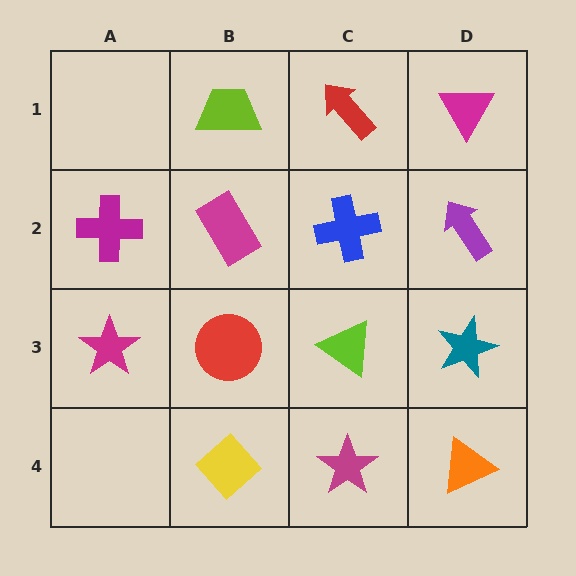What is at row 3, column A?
A magenta star.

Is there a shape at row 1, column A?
No, that cell is empty.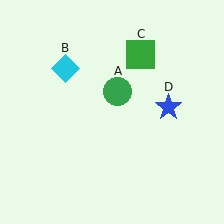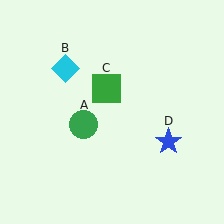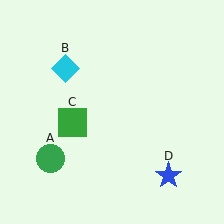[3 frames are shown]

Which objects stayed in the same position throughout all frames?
Cyan diamond (object B) remained stationary.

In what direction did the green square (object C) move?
The green square (object C) moved down and to the left.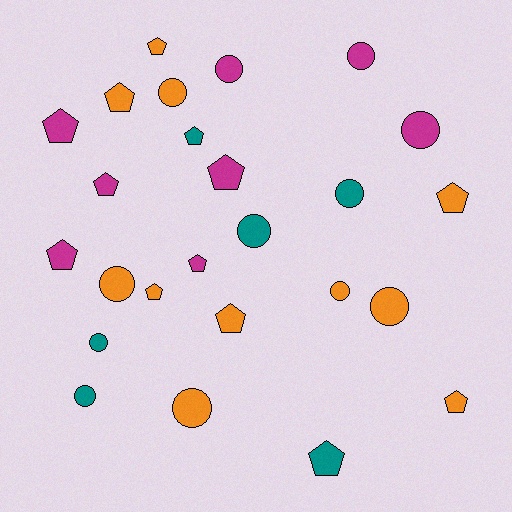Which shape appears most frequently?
Pentagon, with 13 objects.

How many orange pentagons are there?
There are 6 orange pentagons.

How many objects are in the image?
There are 25 objects.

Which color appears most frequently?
Orange, with 11 objects.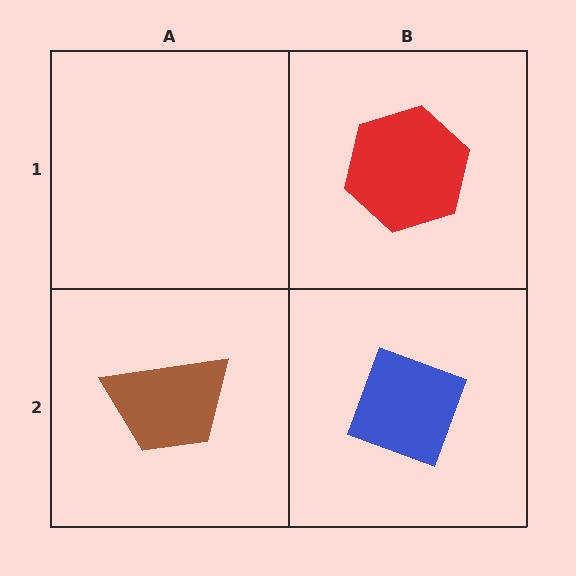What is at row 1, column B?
A red hexagon.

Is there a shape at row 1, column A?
No, that cell is empty.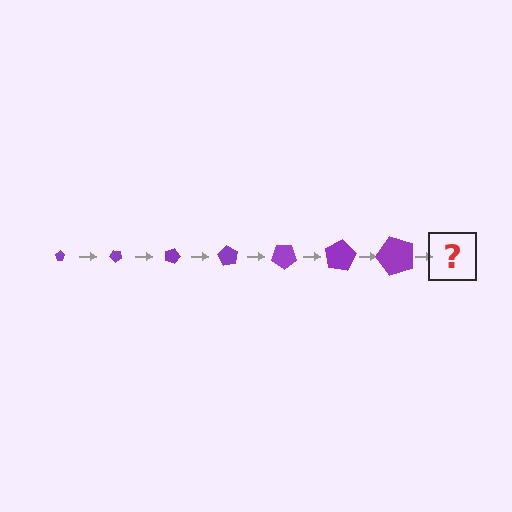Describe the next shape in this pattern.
It should be a pentagon, larger than the previous one and rotated 315 degrees from the start.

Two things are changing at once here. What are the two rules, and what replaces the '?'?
The two rules are that the pentagon grows larger each step and it rotates 45 degrees each step. The '?' should be a pentagon, larger than the previous one and rotated 315 degrees from the start.